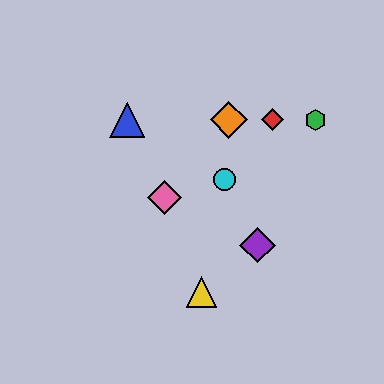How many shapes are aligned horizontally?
4 shapes (the red diamond, the blue triangle, the green hexagon, the orange diamond) are aligned horizontally.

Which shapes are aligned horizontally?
The red diamond, the blue triangle, the green hexagon, the orange diamond are aligned horizontally.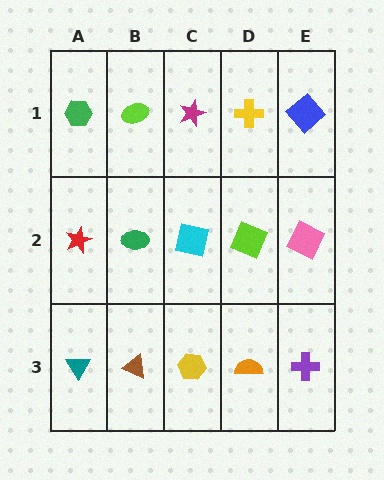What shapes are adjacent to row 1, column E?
A pink square (row 2, column E), a yellow cross (row 1, column D).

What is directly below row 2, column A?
A teal triangle.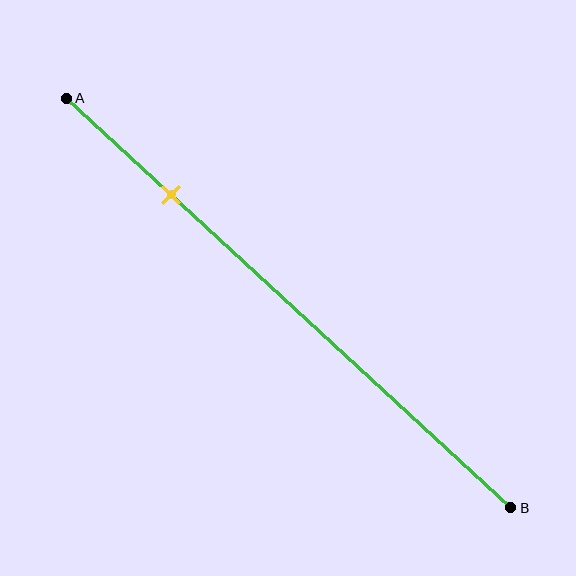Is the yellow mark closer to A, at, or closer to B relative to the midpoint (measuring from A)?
The yellow mark is closer to point A than the midpoint of segment AB.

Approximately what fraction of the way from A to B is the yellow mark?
The yellow mark is approximately 25% of the way from A to B.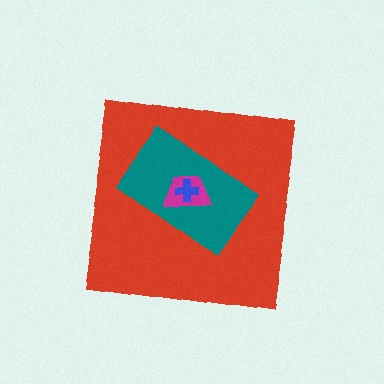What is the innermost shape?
The blue cross.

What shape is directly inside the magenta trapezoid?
The blue cross.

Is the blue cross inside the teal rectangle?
Yes.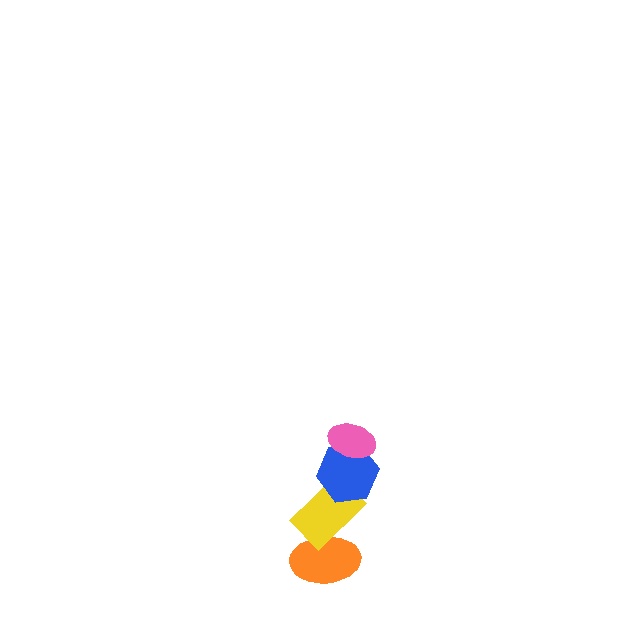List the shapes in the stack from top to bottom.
From top to bottom: the pink ellipse, the blue hexagon, the yellow rectangle, the orange ellipse.